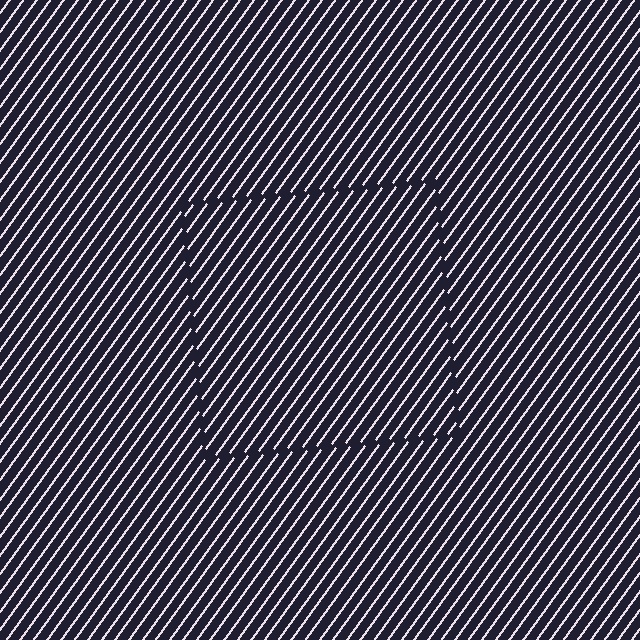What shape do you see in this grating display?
An illusory square. The interior of the shape contains the same grating, shifted by half a period — the contour is defined by the phase discontinuity where line-ends from the inner and outer gratings abut.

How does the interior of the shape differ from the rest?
The interior of the shape contains the same grating, shifted by half a period — the contour is defined by the phase discontinuity where line-ends from the inner and outer gratings abut.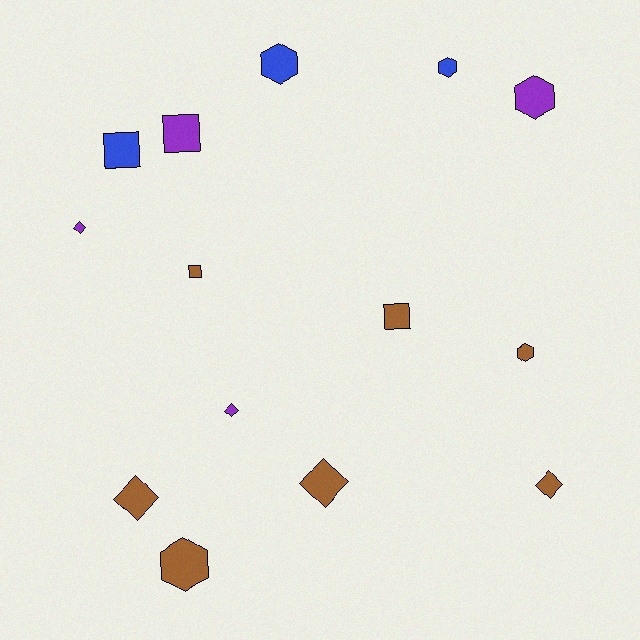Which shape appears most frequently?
Diamond, with 5 objects.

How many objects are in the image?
There are 14 objects.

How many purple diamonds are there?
There are 2 purple diamonds.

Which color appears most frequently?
Brown, with 7 objects.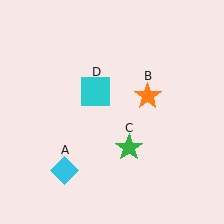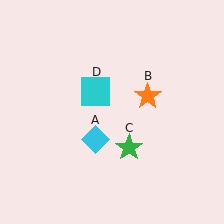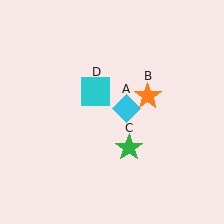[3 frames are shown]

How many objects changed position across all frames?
1 object changed position: cyan diamond (object A).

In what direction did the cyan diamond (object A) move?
The cyan diamond (object A) moved up and to the right.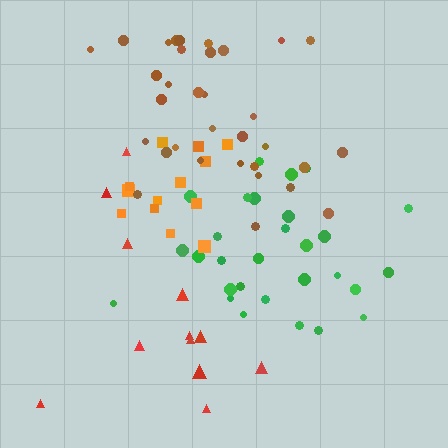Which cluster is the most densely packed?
Orange.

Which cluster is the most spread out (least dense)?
Red.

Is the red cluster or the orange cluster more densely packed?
Orange.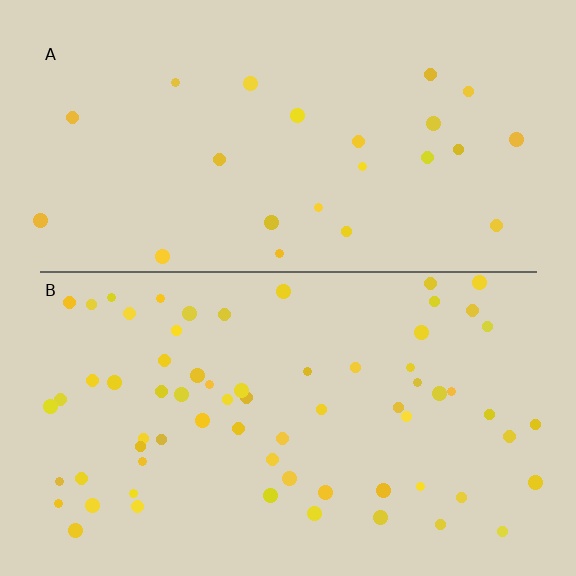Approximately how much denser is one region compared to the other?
Approximately 2.8× — region B over region A.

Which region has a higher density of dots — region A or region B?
B (the bottom).